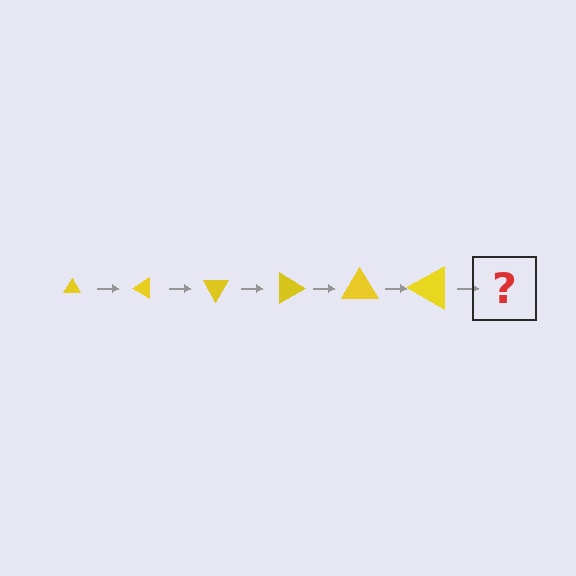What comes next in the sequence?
The next element should be a triangle, larger than the previous one and rotated 180 degrees from the start.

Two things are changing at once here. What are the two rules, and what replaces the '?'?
The two rules are that the triangle grows larger each step and it rotates 30 degrees each step. The '?' should be a triangle, larger than the previous one and rotated 180 degrees from the start.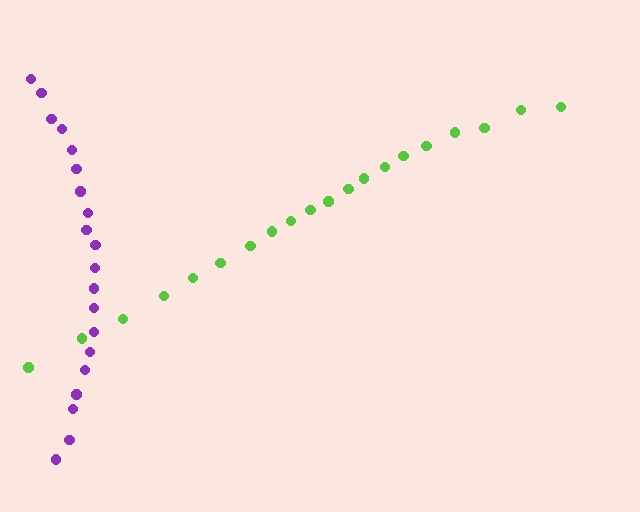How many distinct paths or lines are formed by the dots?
There are 2 distinct paths.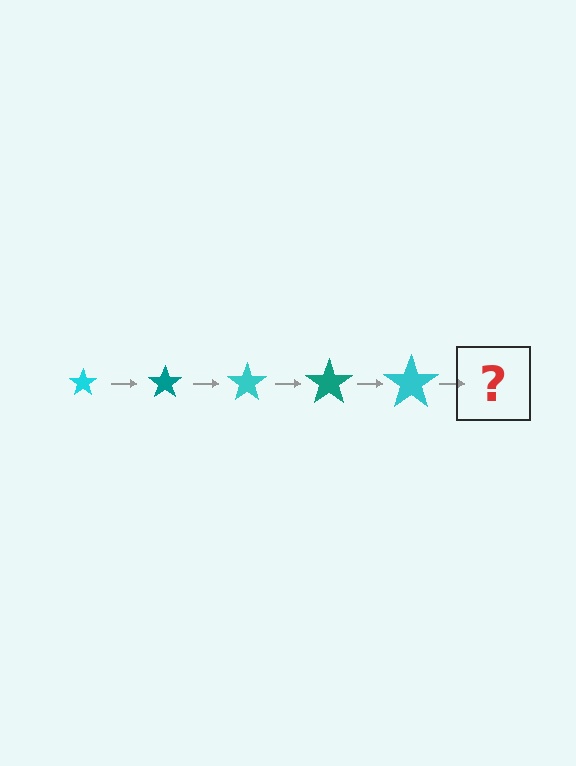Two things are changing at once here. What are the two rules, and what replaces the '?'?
The two rules are that the star grows larger each step and the color cycles through cyan and teal. The '?' should be a teal star, larger than the previous one.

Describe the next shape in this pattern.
It should be a teal star, larger than the previous one.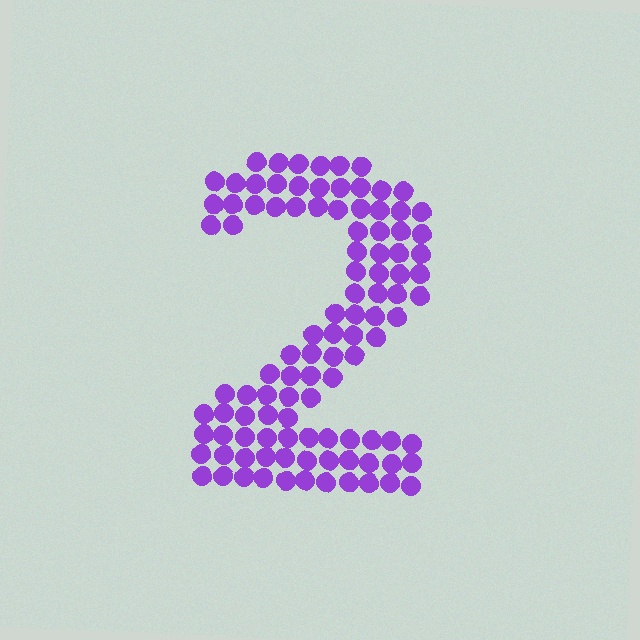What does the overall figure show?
The overall figure shows the digit 2.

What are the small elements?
The small elements are circles.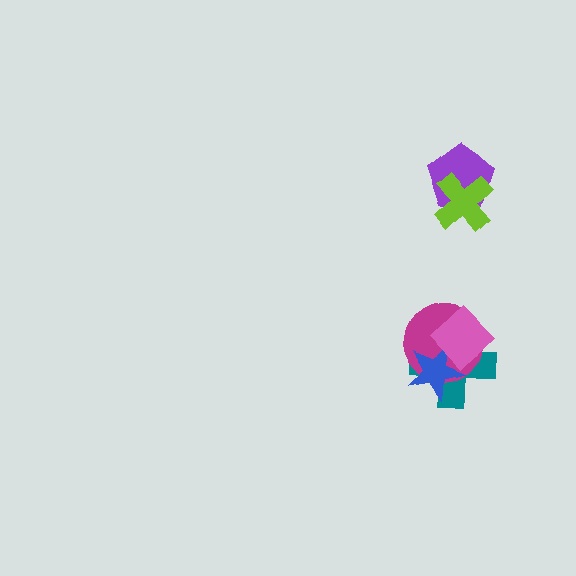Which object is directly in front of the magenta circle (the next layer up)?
The blue star is directly in front of the magenta circle.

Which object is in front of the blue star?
The pink diamond is in front of the blue star.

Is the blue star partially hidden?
Yes, it is partially covered by another shape.